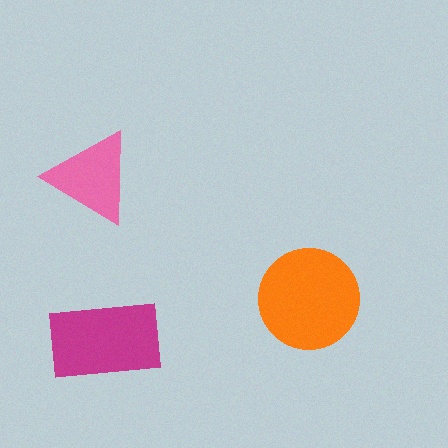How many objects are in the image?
There are 3 objects in the image.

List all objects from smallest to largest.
The pink triangle, the magenta rectangle, the orange circle.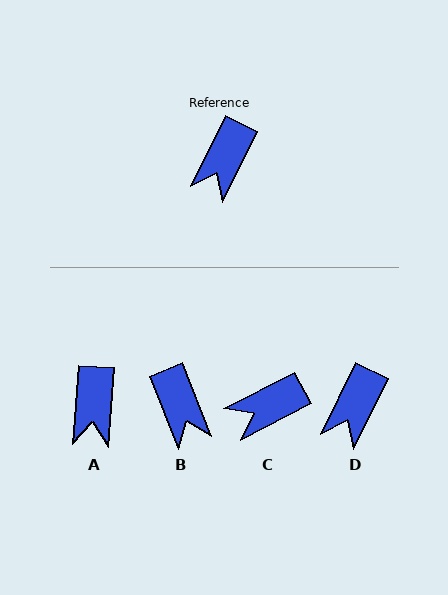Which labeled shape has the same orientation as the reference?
D.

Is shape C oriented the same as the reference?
No, it is off by about 36 degrees.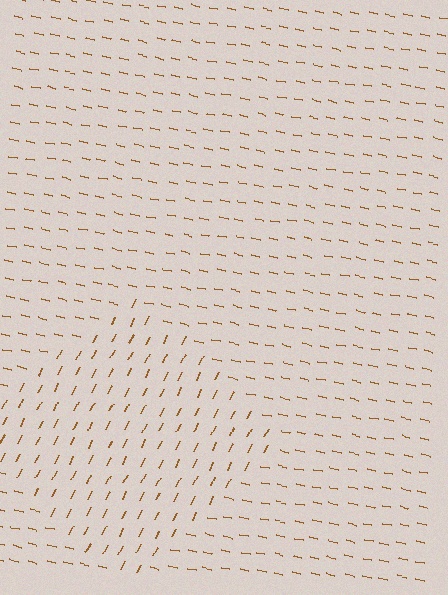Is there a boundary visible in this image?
Yes, there is a texture boundary formed by a change in line orientation.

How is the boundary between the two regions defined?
The boundary is defined purely by a change in line orientation (approximately 76 degrees difference). All lines are the same color and thickness.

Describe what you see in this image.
The image is filled with small brown line segments. A diamond region in the image has lines oriented differently from the surrounding lines, creating a visible texture boundary.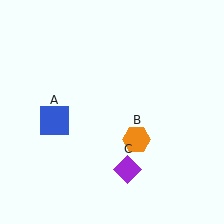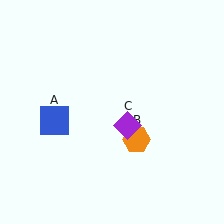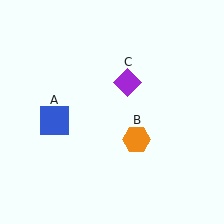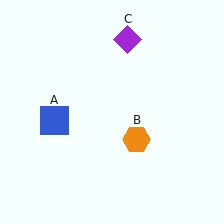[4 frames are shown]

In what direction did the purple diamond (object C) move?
The purple diamond (object C) moved up.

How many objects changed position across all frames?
1 object changed position: purple diamond (object C).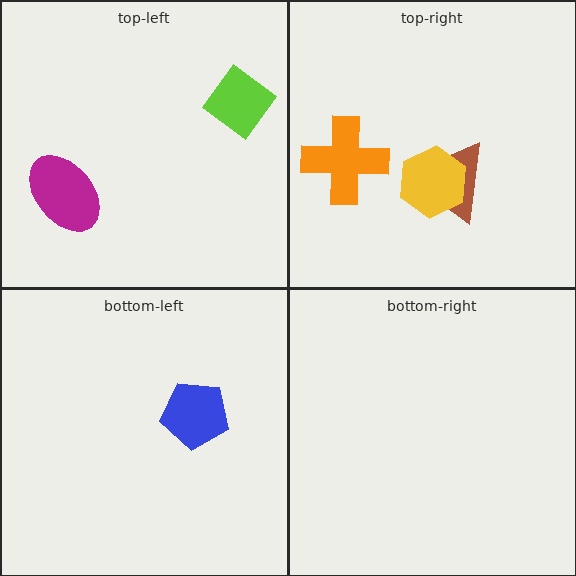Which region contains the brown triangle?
The top-right region.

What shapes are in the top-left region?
The lime diamond, the magenta ellipse.